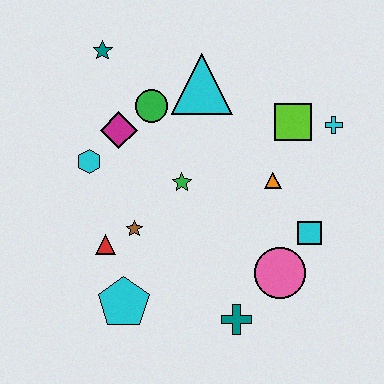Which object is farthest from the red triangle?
The cyan cross is farthest from the red triangle.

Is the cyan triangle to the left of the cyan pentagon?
No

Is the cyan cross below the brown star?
No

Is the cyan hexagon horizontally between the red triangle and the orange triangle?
No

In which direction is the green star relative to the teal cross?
The green star is above the teal cross.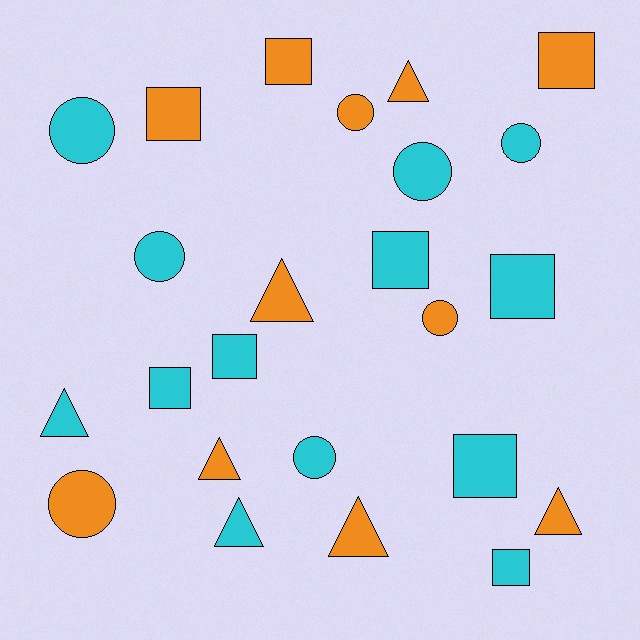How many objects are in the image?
There are 24 objects.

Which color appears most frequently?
Cyan, with 13 objects.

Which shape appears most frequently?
Square, with 9 objects.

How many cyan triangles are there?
There are 2 cyan triangles.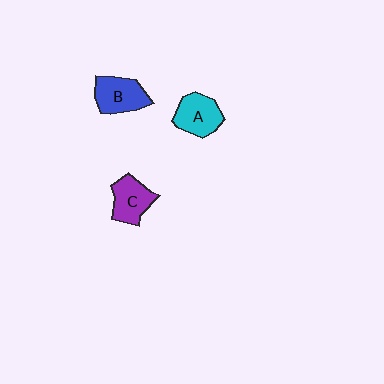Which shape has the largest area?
Shape B (blue).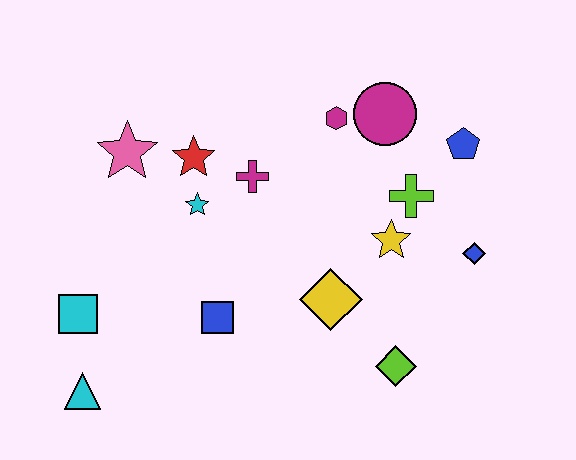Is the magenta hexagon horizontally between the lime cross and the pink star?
Yes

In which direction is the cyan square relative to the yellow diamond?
The cyan square is to the left of the yellow diamond.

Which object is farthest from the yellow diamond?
The cyan triangle is farthest from the yellow diamond.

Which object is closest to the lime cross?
The yellow star is closest to the lime cross.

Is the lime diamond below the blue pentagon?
Yes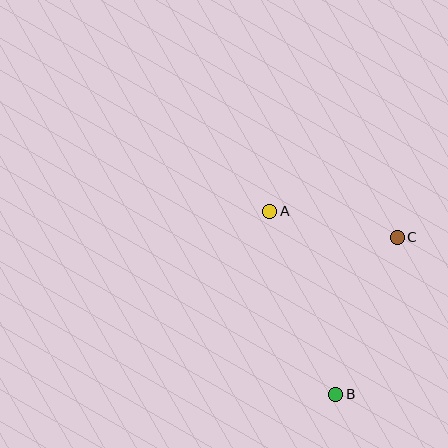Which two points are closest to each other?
Points A and C are closest to each other.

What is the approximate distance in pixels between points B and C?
The distance between B and C is approximately 169 pixels.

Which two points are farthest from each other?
Points A and B are farthest from each other.